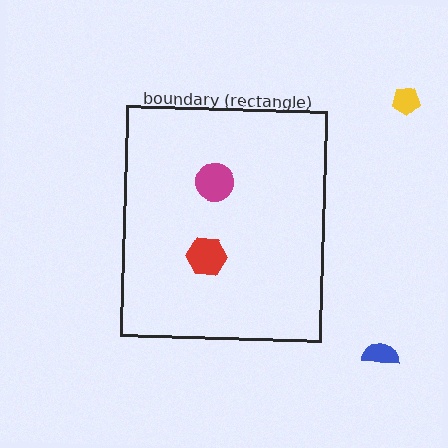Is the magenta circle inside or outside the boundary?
Inside.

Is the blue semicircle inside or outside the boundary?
Outside.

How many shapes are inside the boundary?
2 inside, 2 outside.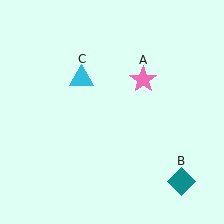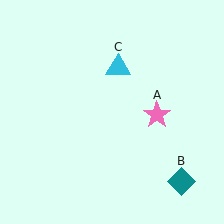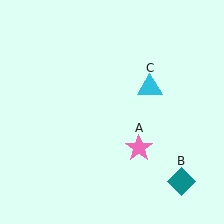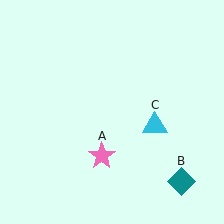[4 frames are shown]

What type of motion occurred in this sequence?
The pink star (object A), cyan triangle (object C) rotated clockwise around the center of the scene.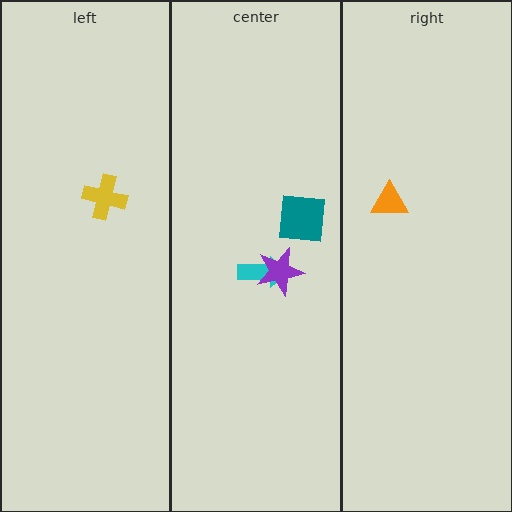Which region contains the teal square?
The center region.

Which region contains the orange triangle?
The right region.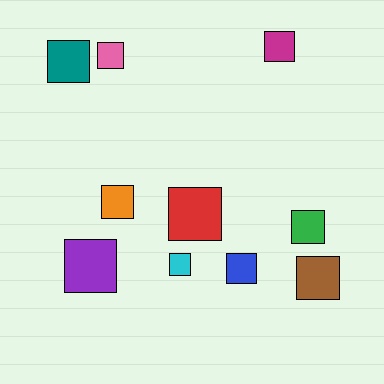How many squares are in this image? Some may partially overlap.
There are 10 squares.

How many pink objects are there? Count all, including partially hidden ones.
There is 1 pink object.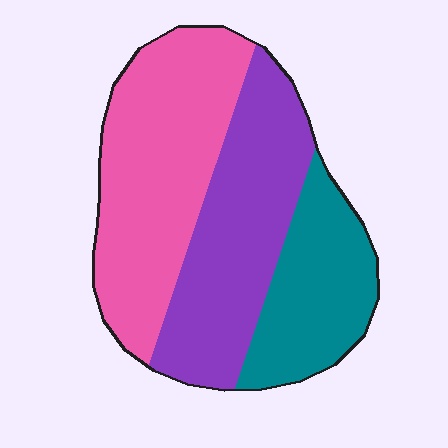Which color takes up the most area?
Pink, at roughly 40%.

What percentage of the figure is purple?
Purple takes up about one third (1/3) of the figure.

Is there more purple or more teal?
Purple.